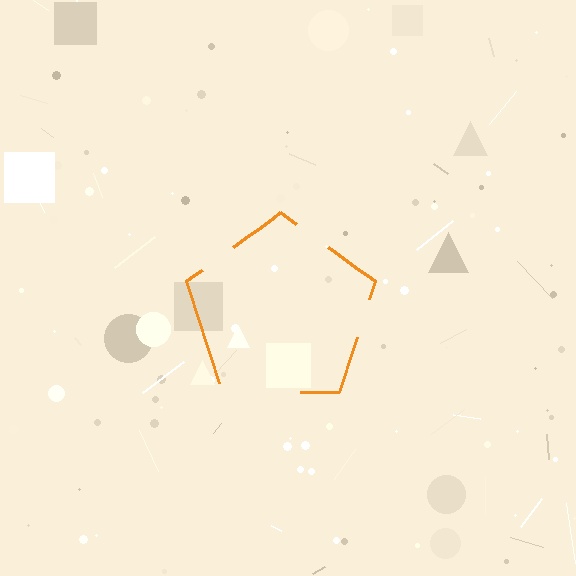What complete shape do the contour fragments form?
The contour fragments form a pentagon.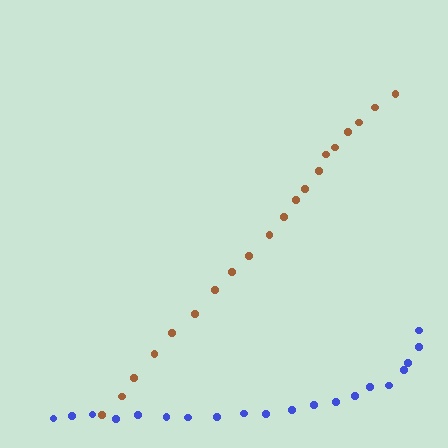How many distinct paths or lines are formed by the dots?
There are 2 distinct paths.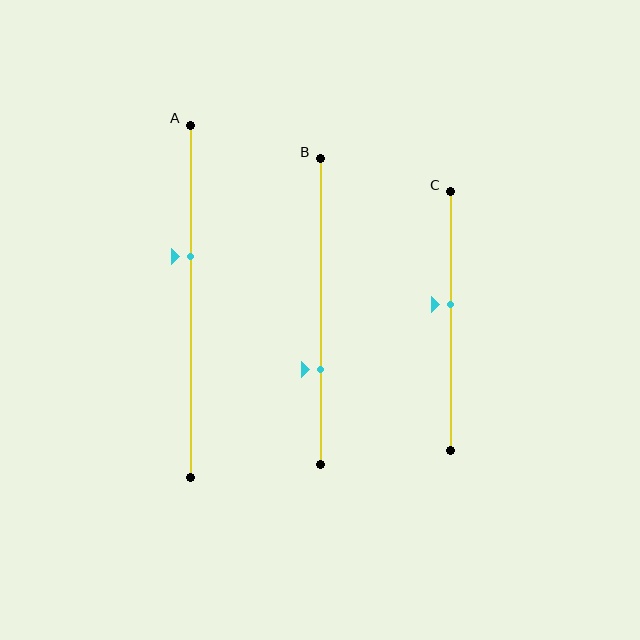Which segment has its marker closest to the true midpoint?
Segment C has its marker closest to the true midpoint.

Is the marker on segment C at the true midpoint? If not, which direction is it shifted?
No, the marker on segment C is shifted upward by about 6% of the segment length.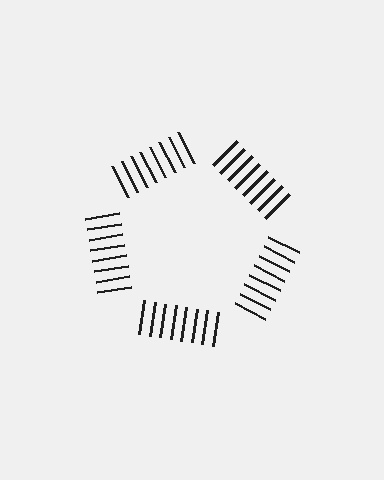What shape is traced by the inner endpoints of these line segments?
An illusory pentagon — the line segments terminate on its edges but no continuous stroke is drawn.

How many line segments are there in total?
40 — 8 along each of the 5 edges.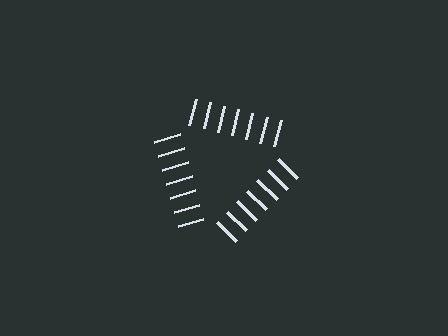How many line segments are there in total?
21 — 7 along each of the 3 edges.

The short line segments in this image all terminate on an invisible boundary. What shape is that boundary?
An illusory triangle — the line segments terminate on its edges but no continuous stroke is drawn.